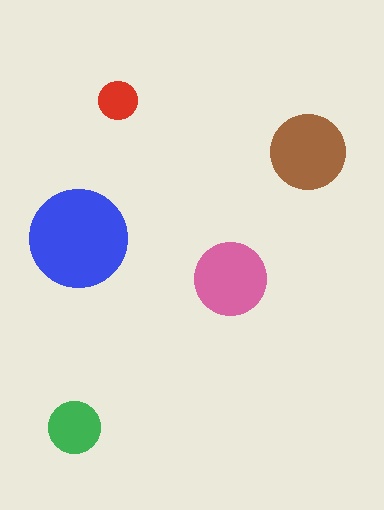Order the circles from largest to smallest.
the blue one, the brown one, the pink one, the green one, the red one.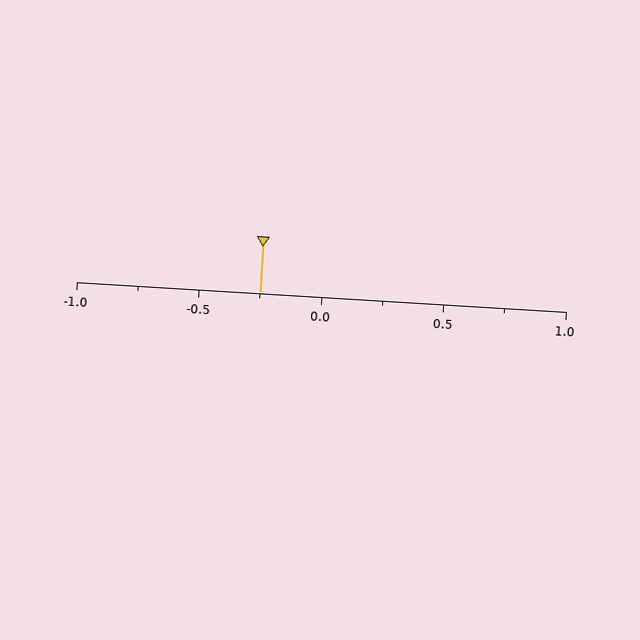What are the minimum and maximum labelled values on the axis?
The axis runs from -1.0 to 1.0.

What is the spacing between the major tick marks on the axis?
The major ticks are spaced 0.5 apart.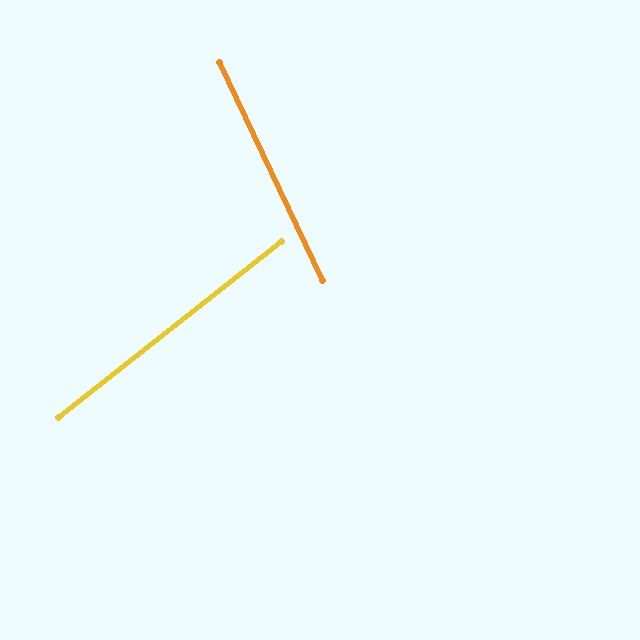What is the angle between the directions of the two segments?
Approximately 77 degrees.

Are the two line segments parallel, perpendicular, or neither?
Neither parallel nor perpendicular — they differ by about 77°.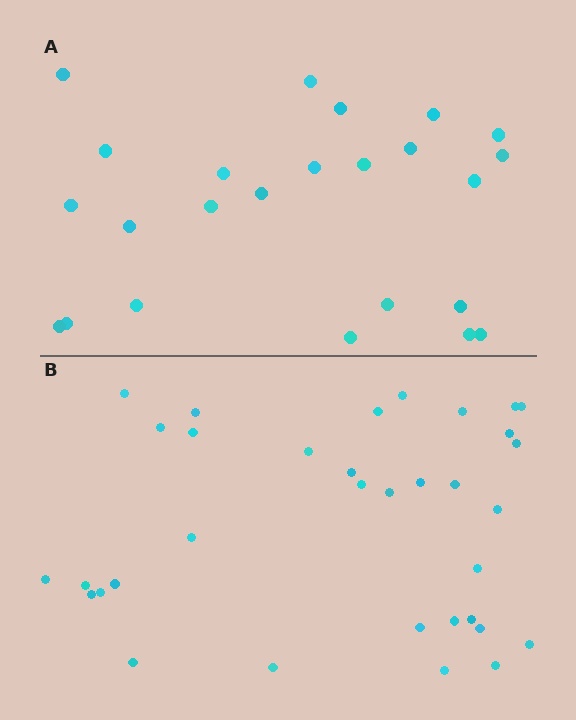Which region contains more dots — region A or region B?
Region B (the bottom region) has more dots.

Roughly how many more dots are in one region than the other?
Region B has roughly 10 or so more dots than region A.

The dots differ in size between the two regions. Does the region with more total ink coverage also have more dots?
No. Region A has more total ink coverage because its dots are larger, but region B actually contains more individual dots. Total area can be misleading — the number of items is what matters here.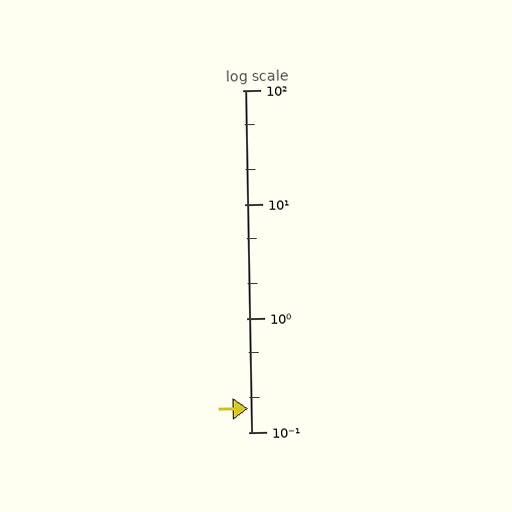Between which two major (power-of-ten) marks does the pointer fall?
The pointer is between 0.1 and 1.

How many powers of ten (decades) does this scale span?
The scale spans 3 decades, from 0.1 to 100.